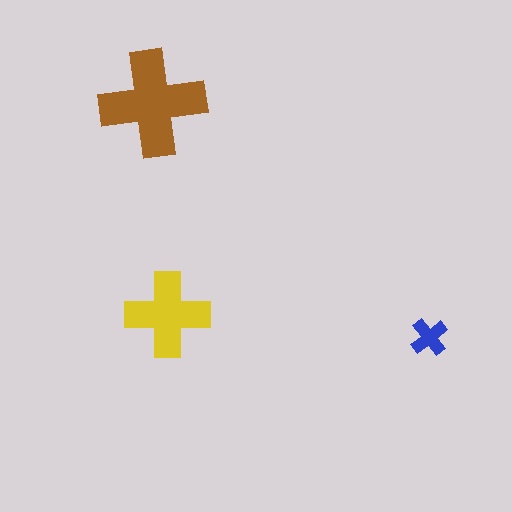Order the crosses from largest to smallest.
the brown one, the yellow one, the blue one.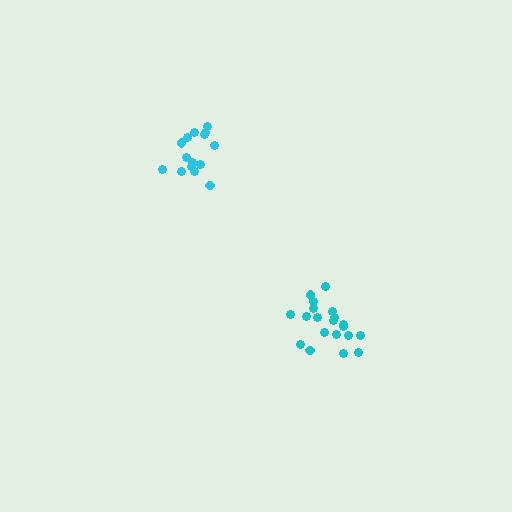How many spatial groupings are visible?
There are 2 spatial groupings.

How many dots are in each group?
Group 1: 20 dots, Group 2: 15 dots (35 total).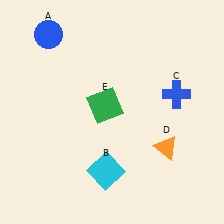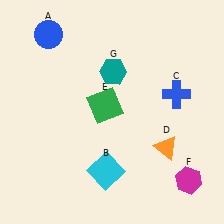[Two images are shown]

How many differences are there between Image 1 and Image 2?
There are 2 differences between the two images.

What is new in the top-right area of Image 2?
A teal hexagon (G) was added in the top-right area of Image 2.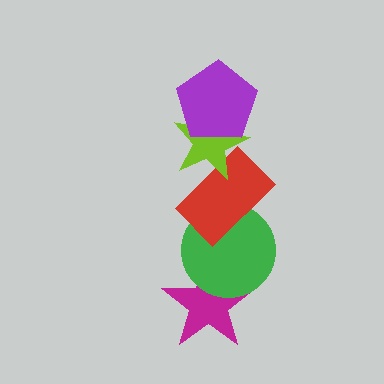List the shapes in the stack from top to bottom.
From top to bottom: the purple pentagon, the lime star, the red rectangle, the green circle, the magenta star.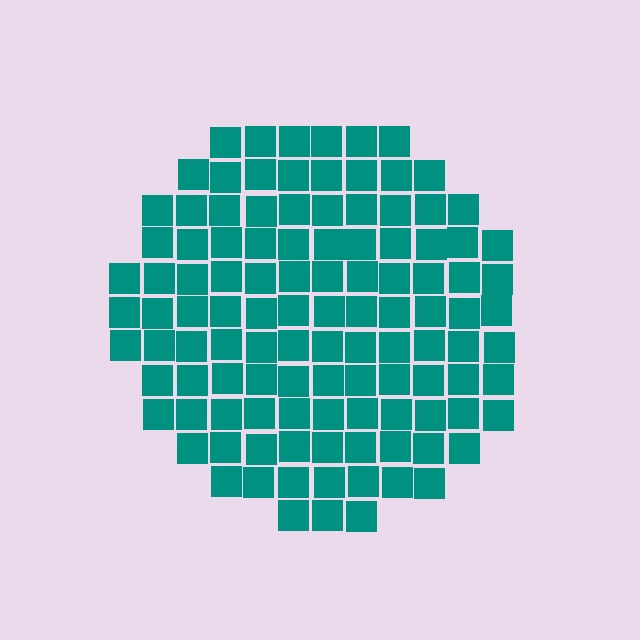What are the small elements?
The small elements are squares.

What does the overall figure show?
The overall figure shows a circle.